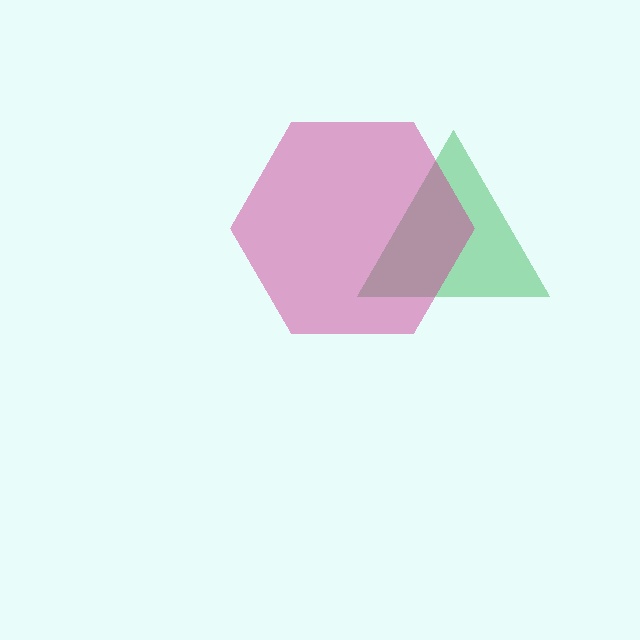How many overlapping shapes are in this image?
There are 2 overlapping shapes in the image.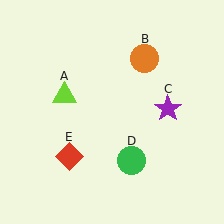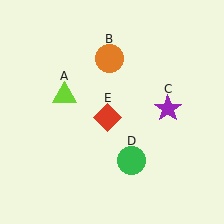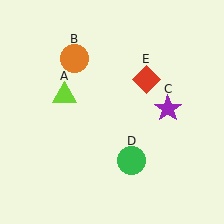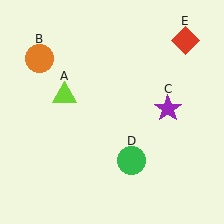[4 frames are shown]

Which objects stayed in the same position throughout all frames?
Lime triangle (object A) and purple star (object C) and green circle (object D) remained stationary.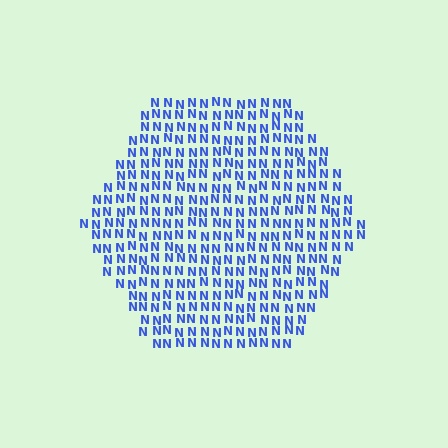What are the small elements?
The small elements are letter N's.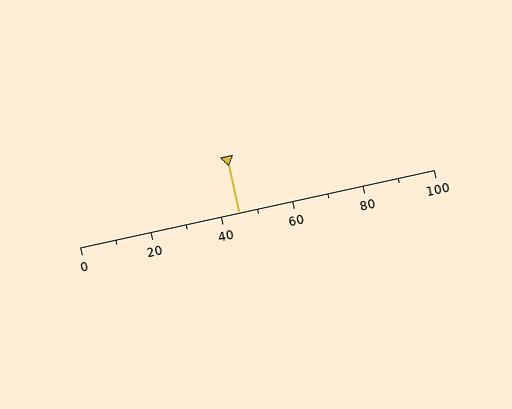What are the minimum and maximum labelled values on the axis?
The axis runs from 0 to 100.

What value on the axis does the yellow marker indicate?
The marker indicates approximately 45.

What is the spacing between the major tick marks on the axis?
The major ticks are spaced 20 apart.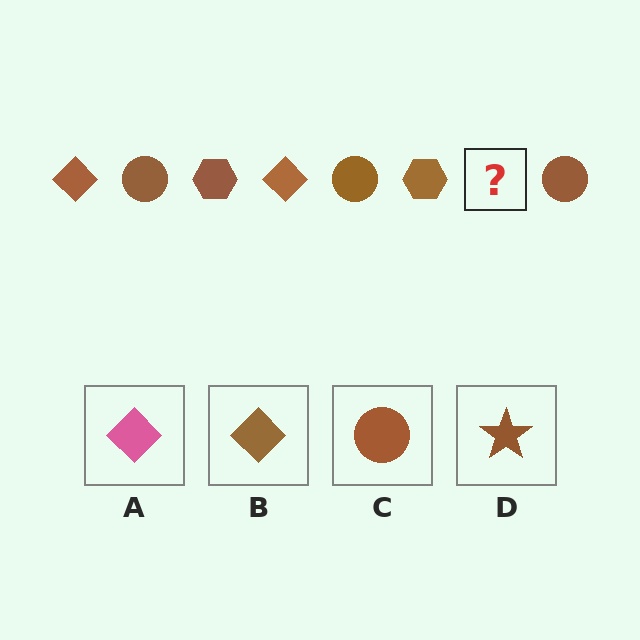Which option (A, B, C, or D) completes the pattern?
B.